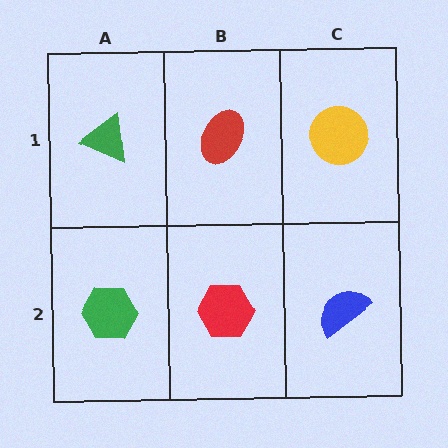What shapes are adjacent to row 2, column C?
A yellow circle (row 1, column C), a red hexagon (row 2, column B).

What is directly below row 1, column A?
A green hexagon.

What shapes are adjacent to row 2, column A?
A green triangle (row 1, column A), a red hexagon (row 2, column B).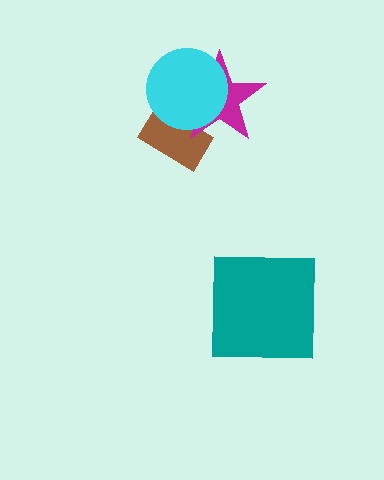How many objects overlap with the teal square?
0 objects overlap with the teal square.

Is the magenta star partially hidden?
Yes, it is partially covered by another shape.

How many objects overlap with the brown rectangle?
2 objects overlap with the brown rectangle.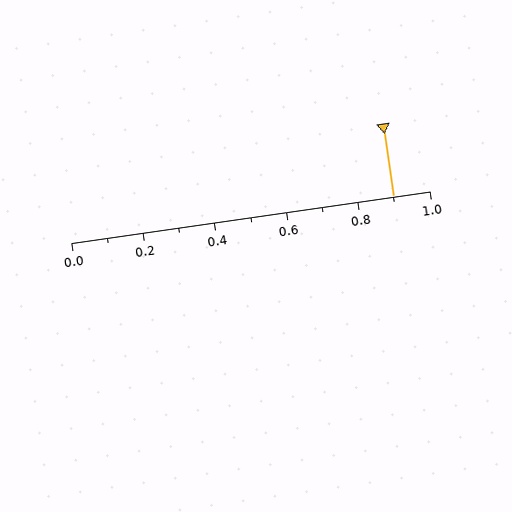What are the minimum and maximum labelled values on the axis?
The axis runs from 0.0 to 1.0.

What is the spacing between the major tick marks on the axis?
The major ticks are spaced 0.2 apart.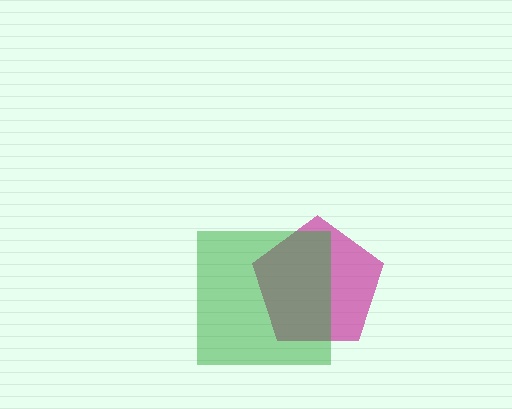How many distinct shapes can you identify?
There are 2 distinct shapes: a magenta pentagon, a green square.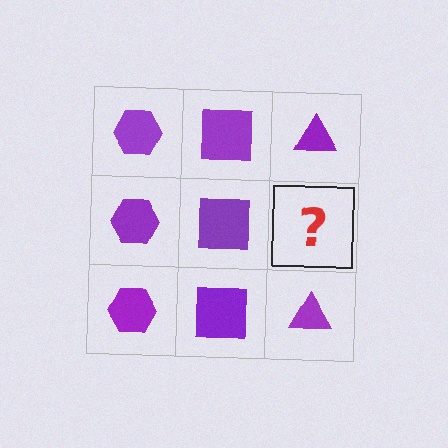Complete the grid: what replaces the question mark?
The question mark should be replaced with a purple triangle.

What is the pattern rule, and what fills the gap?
The rule is that each column has a consistent shape. The gap should be filled with a purple triangle.